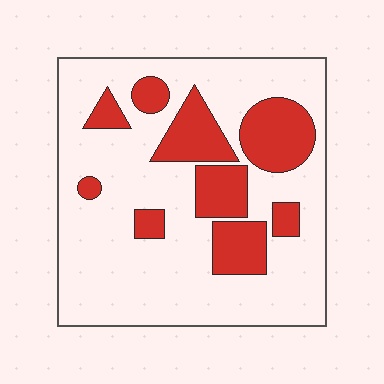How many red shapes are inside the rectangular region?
9.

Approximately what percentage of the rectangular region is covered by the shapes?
Approximately 25%.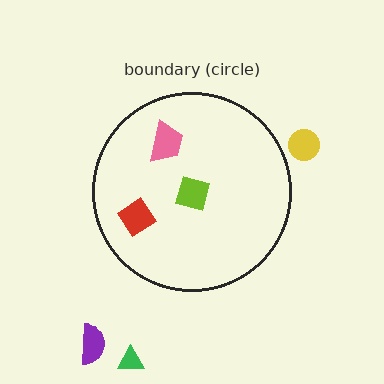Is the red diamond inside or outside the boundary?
Inside.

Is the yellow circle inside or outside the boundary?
Outside.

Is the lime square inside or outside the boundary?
Inside.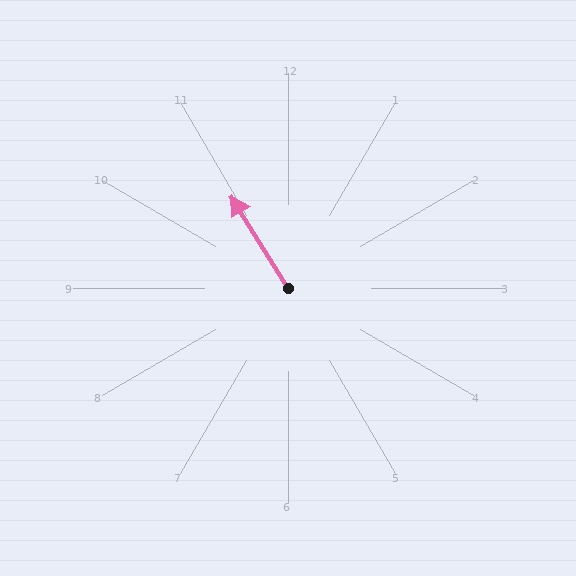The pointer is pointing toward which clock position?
Roughly 11 o'clock.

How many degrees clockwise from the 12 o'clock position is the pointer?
Approximately 328 degrees.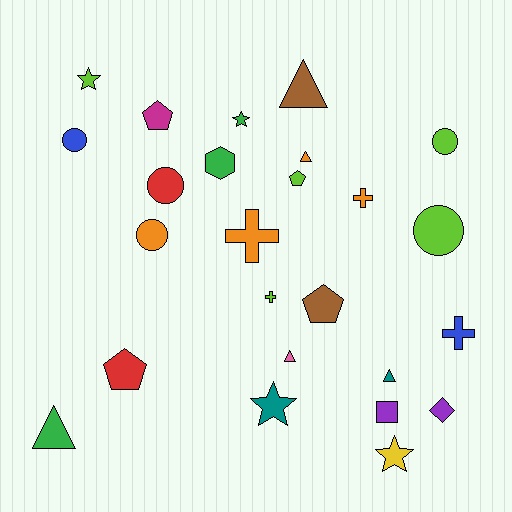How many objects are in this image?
There are 25 objects.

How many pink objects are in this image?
There is 1 pink object.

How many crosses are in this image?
There are 4 crosses.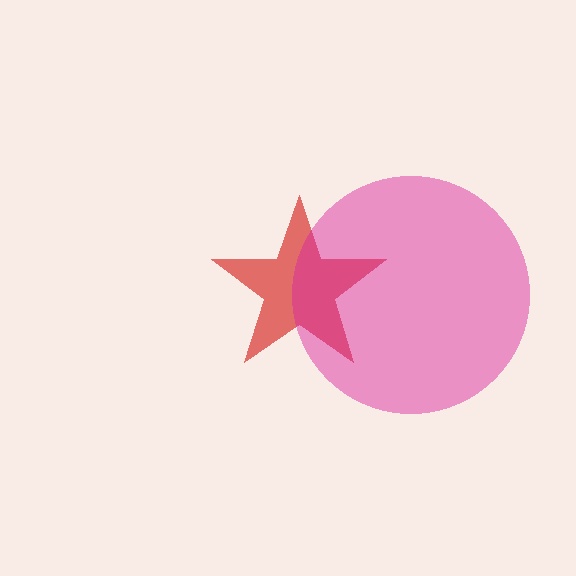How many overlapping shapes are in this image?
There are 2 overlapping shapes in the image.